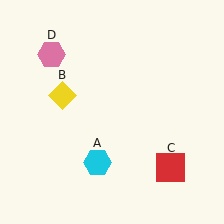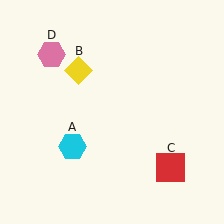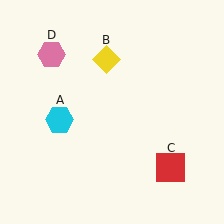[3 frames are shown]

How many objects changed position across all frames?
2 objects changed position: cyan hexagon (object A), yellow diamond (object B).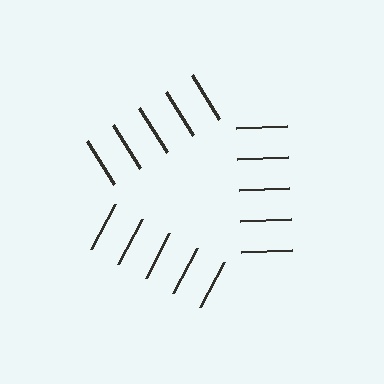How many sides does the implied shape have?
3 sides — the line-ends trace a triangle.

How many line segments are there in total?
15 — 5 along each of the 3 edges.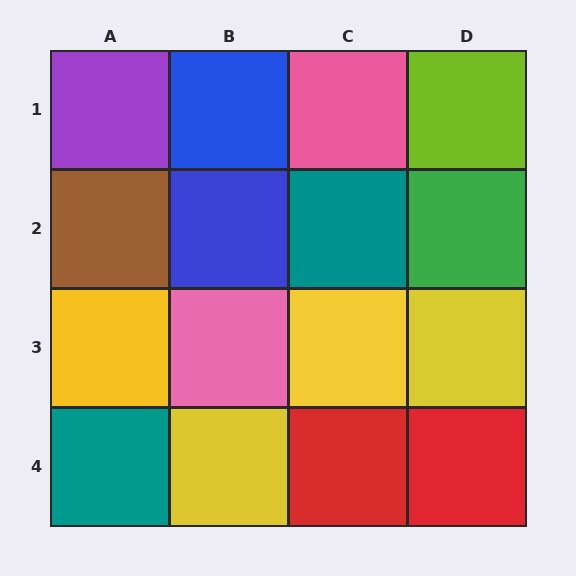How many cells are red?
2 cells are red.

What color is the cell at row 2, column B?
Blue.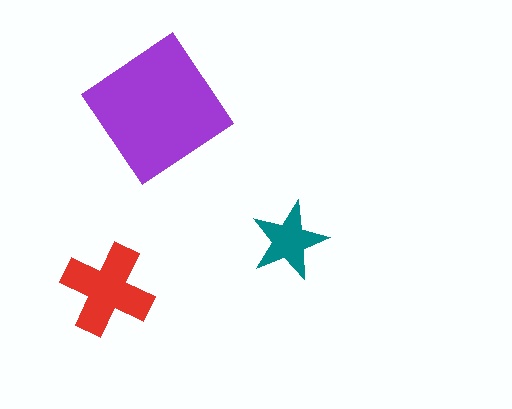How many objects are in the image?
There are 3 objects in the image.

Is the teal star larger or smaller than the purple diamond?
Smaller.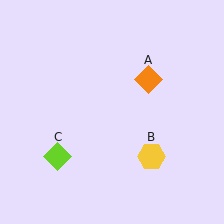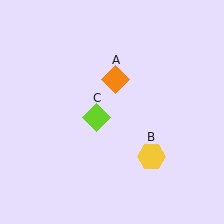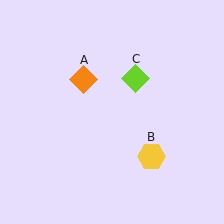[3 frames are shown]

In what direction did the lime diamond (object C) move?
The lime diamond (object C) moved up and to the right.